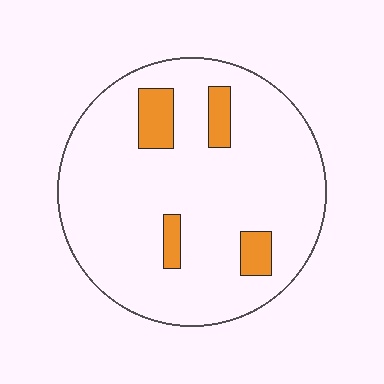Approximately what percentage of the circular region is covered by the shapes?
Approximately 10%.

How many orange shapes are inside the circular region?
4.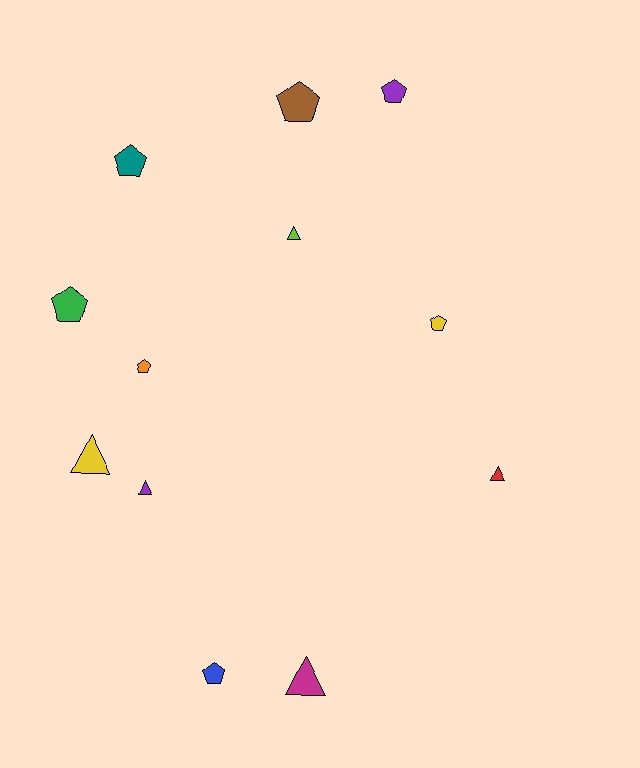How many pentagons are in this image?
There are 7 pentagons.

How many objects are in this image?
There are 12 objects.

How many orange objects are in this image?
There is 1 orange object.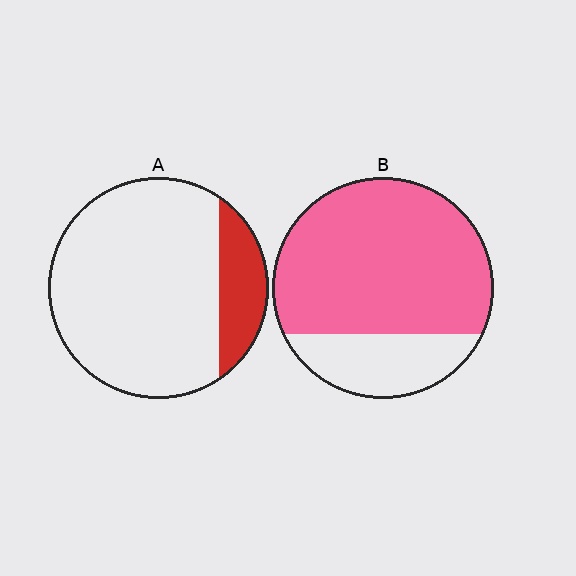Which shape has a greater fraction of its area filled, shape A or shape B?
Shape B.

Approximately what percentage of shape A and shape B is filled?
A is approximately 15% and B is approximately 75%.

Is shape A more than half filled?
No.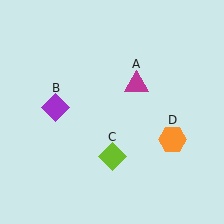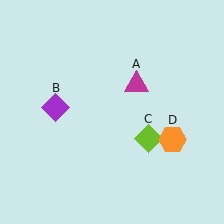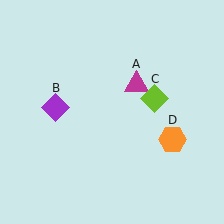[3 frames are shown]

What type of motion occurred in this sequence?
The lime diamond (object C) rotated counterclockwise around the center of the scene.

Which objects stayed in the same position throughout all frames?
Magenta triangle (object A) and purple diamond (object B) and orange hexagon (object D) remained stationary.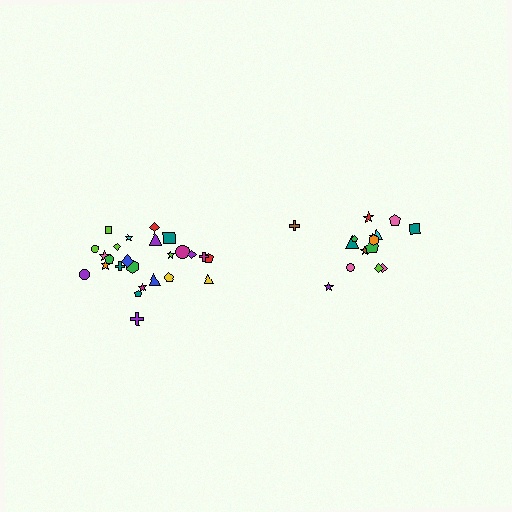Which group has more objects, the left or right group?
The left group.